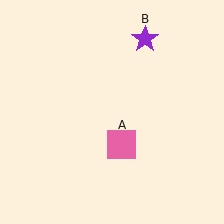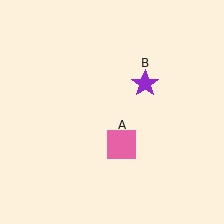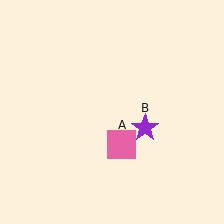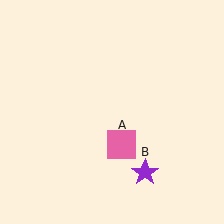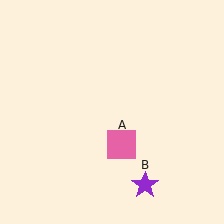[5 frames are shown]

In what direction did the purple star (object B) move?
The purple star (object B) moved down.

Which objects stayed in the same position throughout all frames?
Pink square (object A) remained stationary.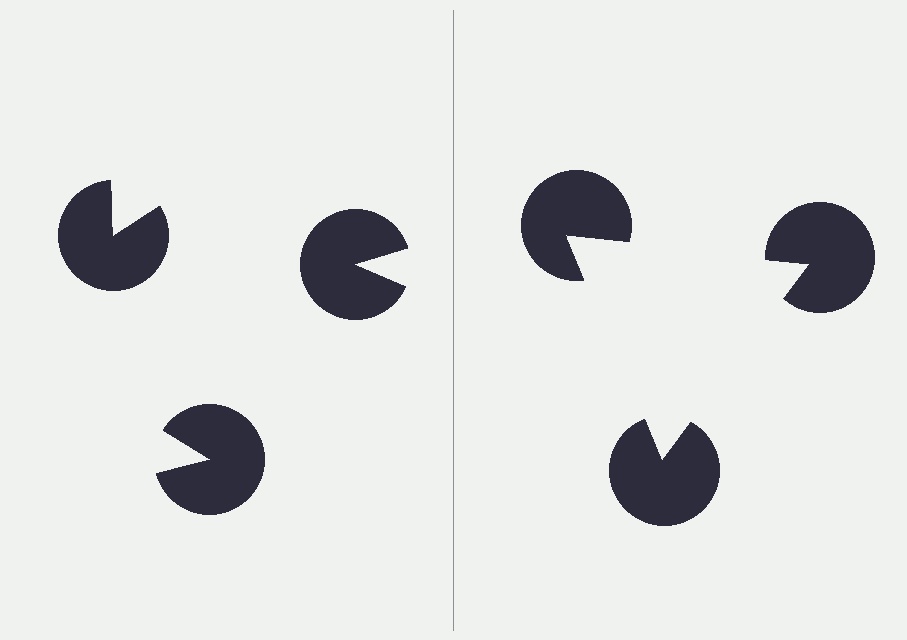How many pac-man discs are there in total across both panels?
6 — 3 on each side.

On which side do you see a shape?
An illusory triangle appears on the right side. On the left side the wedge cuts are rotated, so no coherent shape forms.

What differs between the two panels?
The pac-man discs are positioned identically on both sides; only the wedge orientations differ. On the right they align to a triangle; on the left they are misaligned.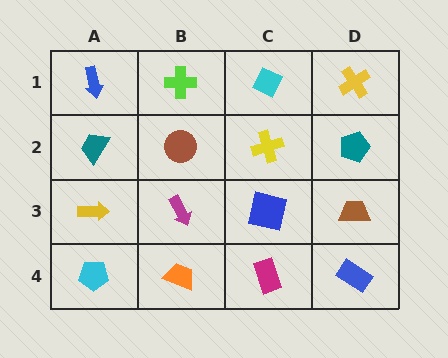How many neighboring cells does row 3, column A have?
3.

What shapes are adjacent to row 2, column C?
A cyan diamond (row 1, column C), a blue square (row 3, column C), a brown circle (row 2, column B), a teal pentagon (row 2, column D).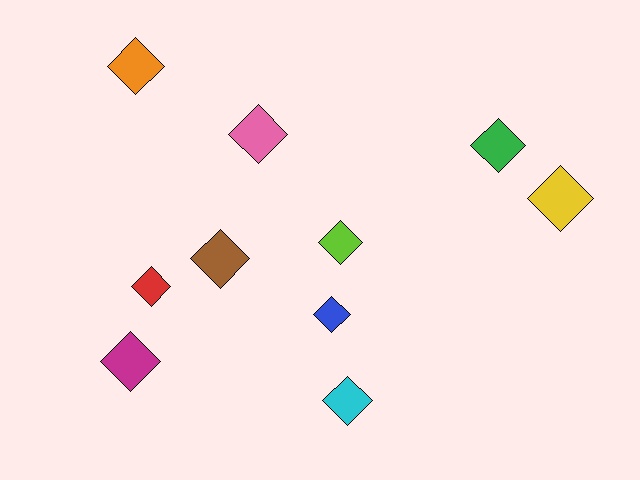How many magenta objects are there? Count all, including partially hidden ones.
There is 1 magenta object.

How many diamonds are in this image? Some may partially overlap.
There are 10 diamonds.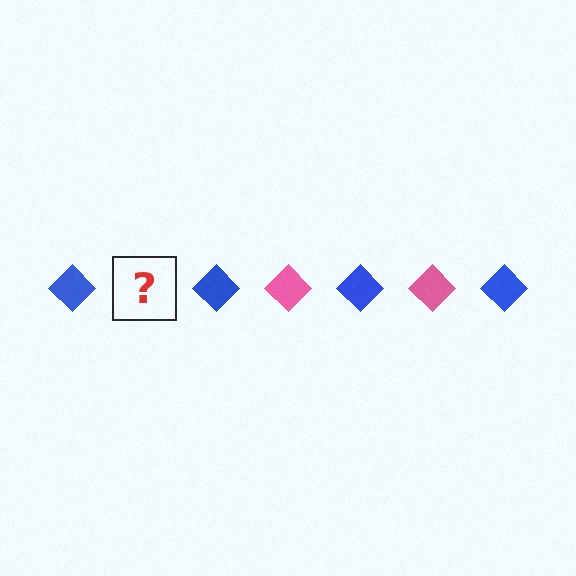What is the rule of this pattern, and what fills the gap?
The rule is that the pattern cycles through blue, pink diamonds. The gap should be filled with a pink diamond.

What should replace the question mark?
The question mark should be replaced with a pink diamond.